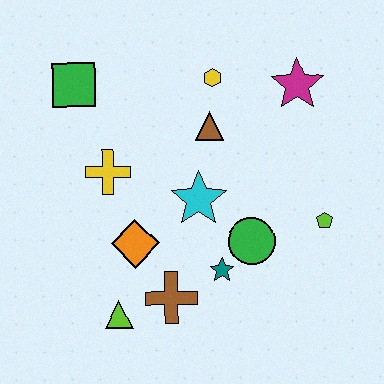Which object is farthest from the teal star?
The green square is farthest from the teal star.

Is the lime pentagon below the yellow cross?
Yes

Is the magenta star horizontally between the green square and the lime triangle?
No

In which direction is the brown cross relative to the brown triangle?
The brown cross is below the brown triangle.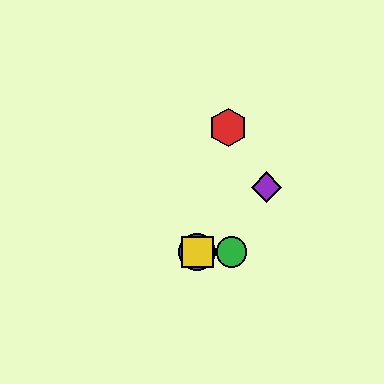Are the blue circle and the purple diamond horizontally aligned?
No, the blue circle is at y≈252 and the purple diamond is at y≈187.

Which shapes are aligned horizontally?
The blue circle, the green circle, the yellow square are aligned horizontally.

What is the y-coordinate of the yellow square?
The yellow square is at y≈252.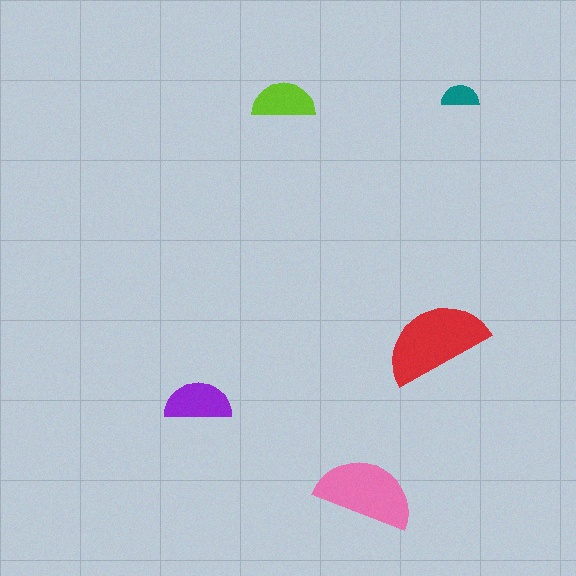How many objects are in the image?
There are 5 objects in the image.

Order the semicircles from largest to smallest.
the red one, the pink one, the purple one, the lime one, the teal one.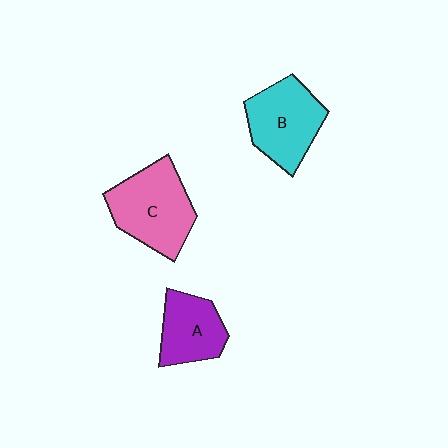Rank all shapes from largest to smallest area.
From largest to smallest: C (pink), B (cyan), A (purple).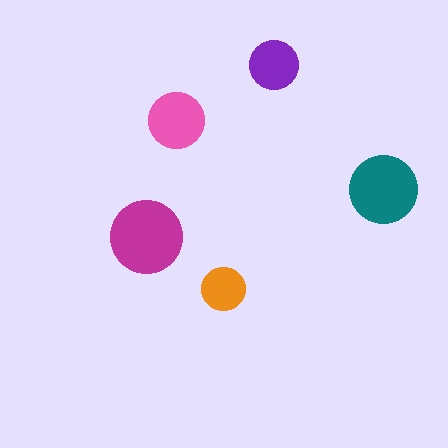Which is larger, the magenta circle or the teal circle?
The magenta one.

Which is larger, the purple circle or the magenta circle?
The magenta one.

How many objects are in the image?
There are 5 objects in the image.